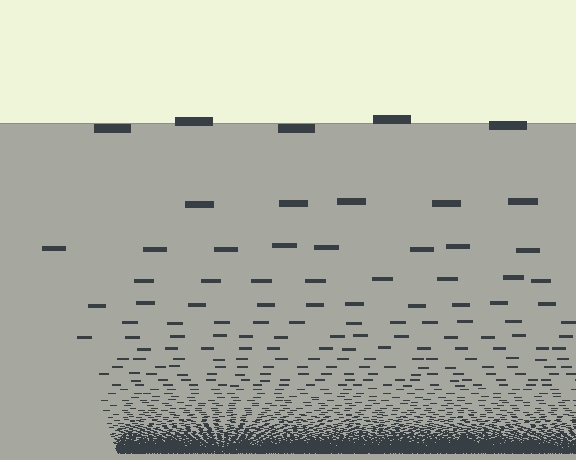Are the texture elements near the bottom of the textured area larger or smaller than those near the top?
Smaller. The gradient is inverted — elements near the bottom are smaller and denser.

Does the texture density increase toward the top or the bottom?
Density increases toward the bottom.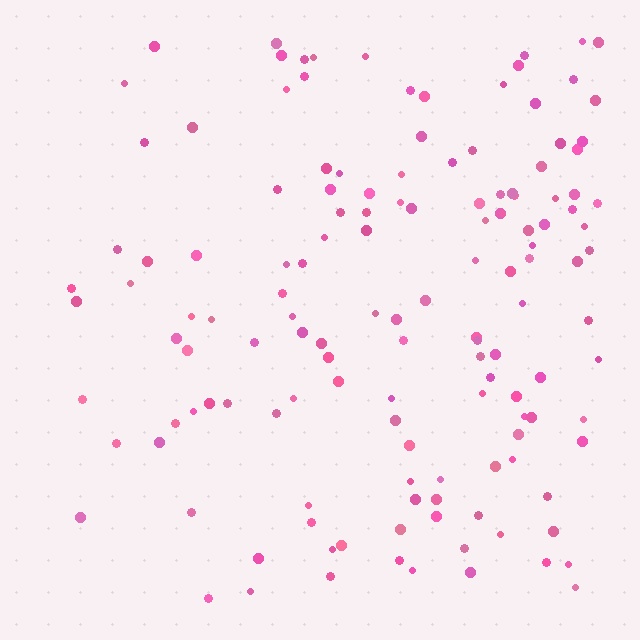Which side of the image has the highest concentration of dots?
The right.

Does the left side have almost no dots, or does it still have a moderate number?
Still a moderate number, just noticeably fewer than the right.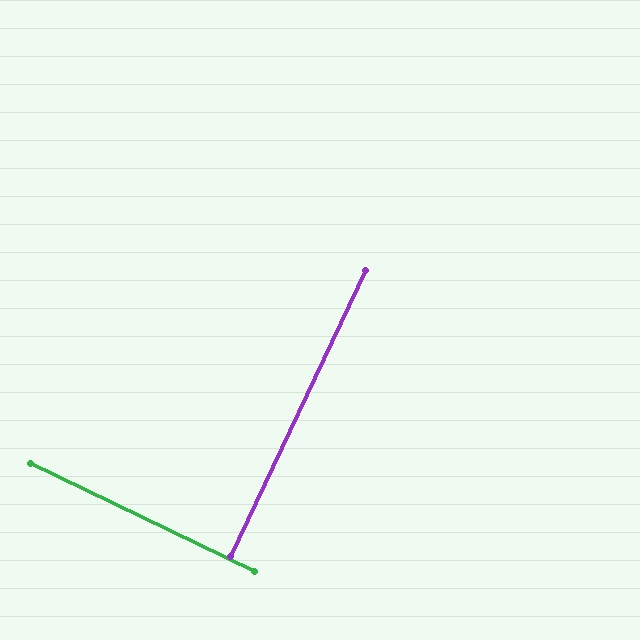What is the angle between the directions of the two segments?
Approximately 89 degrees.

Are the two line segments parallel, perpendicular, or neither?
Perpendicular — they meet at approximately 89°.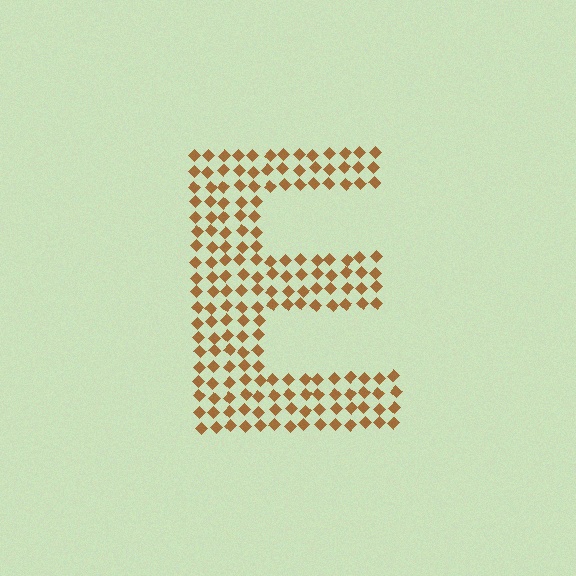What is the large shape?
The large shape is the letter E.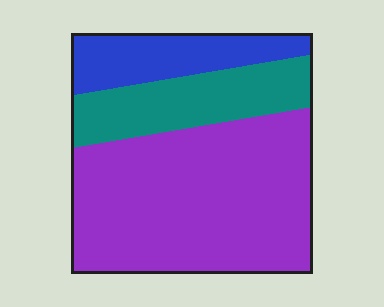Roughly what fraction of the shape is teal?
Teal takes up about one fifth (1/5) of the shape.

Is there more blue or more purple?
Purple.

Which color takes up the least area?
Blue, at roughly 15%.